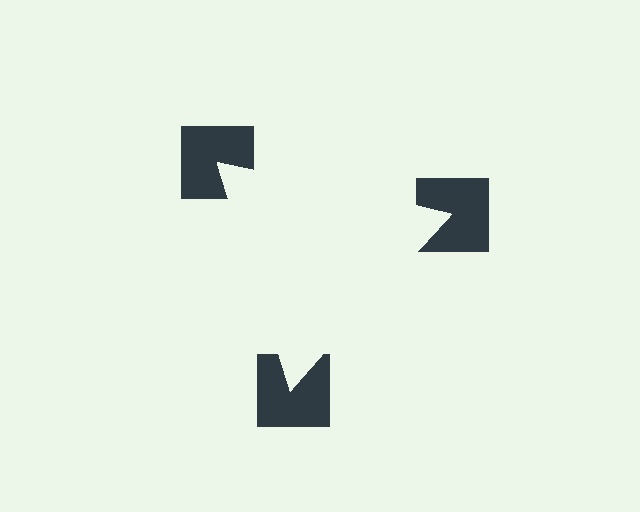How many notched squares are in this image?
There are 3 — one at each vertex of the illusory triangle.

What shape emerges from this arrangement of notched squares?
An illusory triangle — its edges are inferred from the aligned wedge cuts in the notched squares, not physically drawn.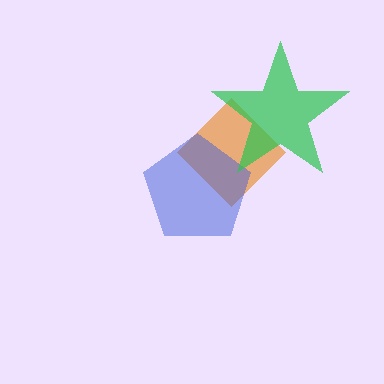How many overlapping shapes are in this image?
There are 3 overlapping shapes in the image.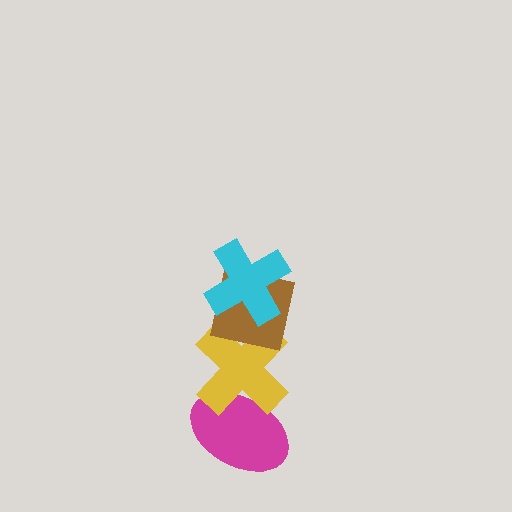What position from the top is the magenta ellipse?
The magenta ellipse is 4th from the top.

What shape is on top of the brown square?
The cyan cross is on top of the brown square.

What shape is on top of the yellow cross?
The brown square is on top of the yellow cross.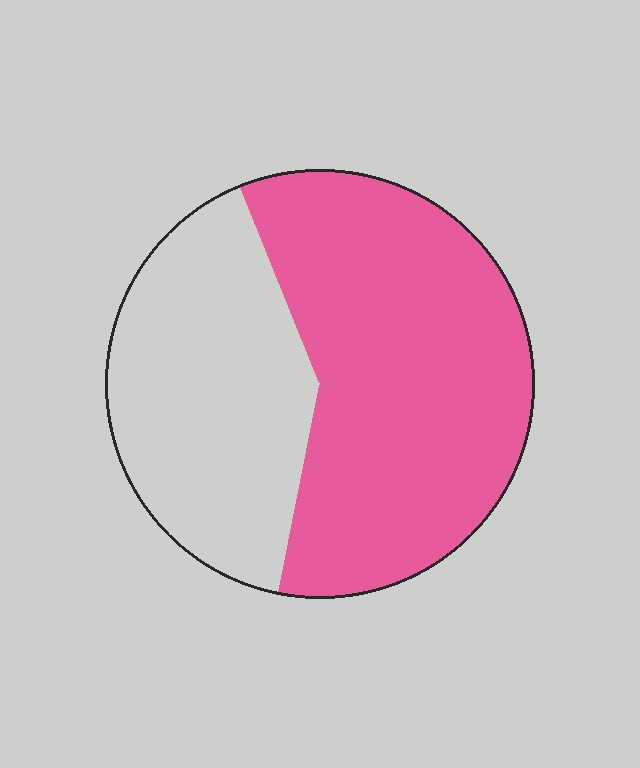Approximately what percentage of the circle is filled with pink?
Approximately 60%.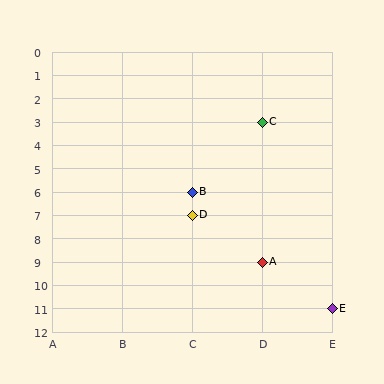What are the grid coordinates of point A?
Point A is at grid coordinates (D, 9).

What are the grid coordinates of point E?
Point E is at grid coordinates (E, 11).